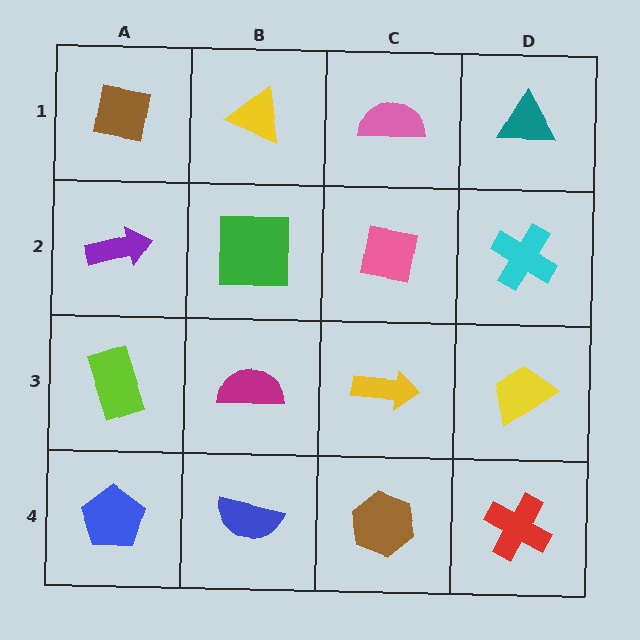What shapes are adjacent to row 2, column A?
A brown square (row 1, column A), a lime rectangle (row 3, column A), a green square (row 2, column B).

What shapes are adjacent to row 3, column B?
A green square (row 2, column B), a blue semicircle (row 4, column B), a lime rectangle (row 3, column A), a yellow arrow (row 3, column C).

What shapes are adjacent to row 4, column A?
A lime rectangle (row 3, column A), a blue semicircle (row 4, column B).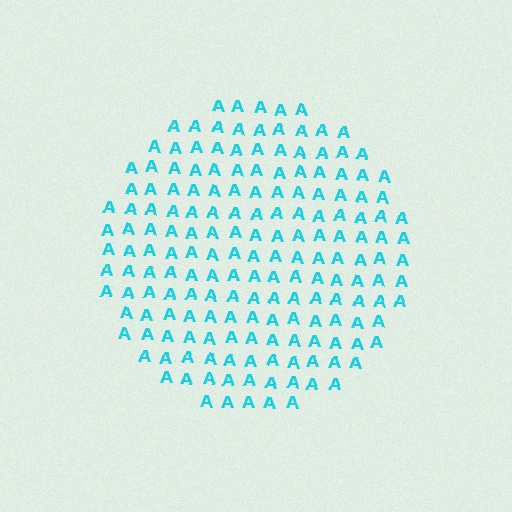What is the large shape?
The large shape is a circle.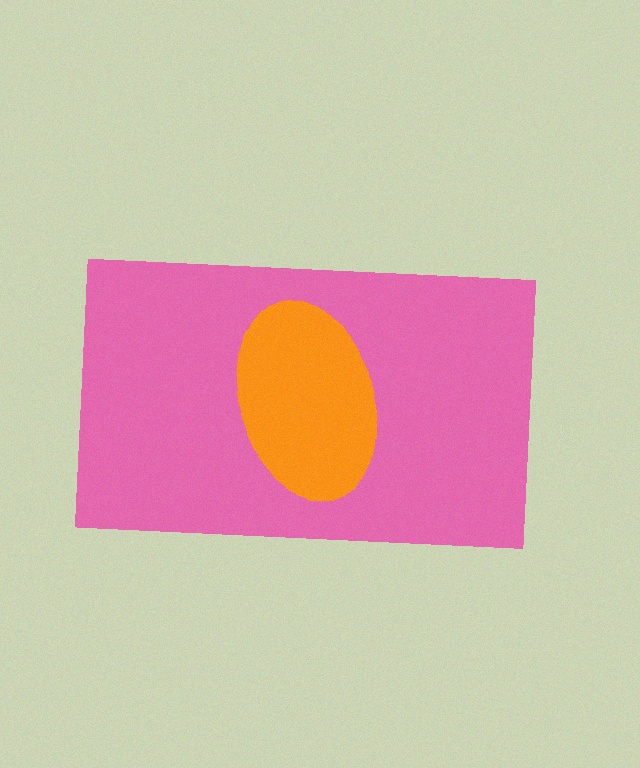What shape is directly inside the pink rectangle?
The orange ellipse.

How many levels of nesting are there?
2.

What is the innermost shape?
The orange ellipse.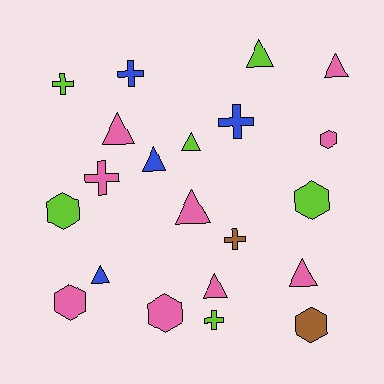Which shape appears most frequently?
Triangle, with 9 objects.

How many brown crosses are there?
There is 1 brown cross.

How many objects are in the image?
There are 21 objects.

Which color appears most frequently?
Pink, with 9 objects.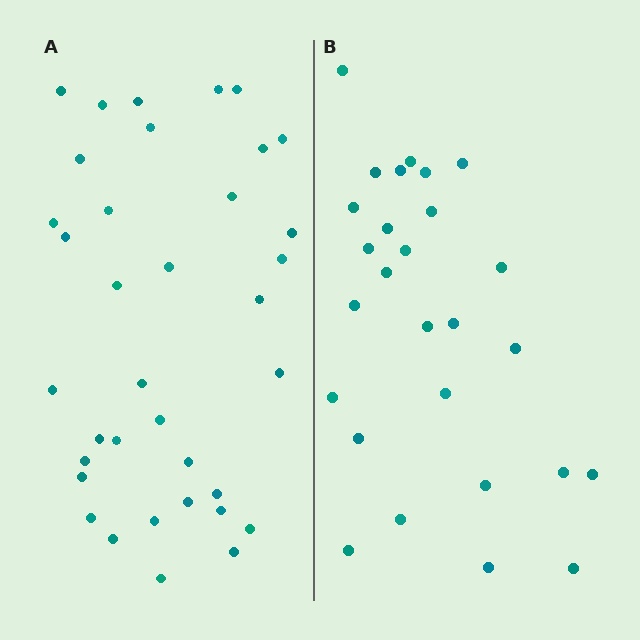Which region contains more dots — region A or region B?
Region A (the left region) has more dots.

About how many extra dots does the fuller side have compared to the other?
Region A has roughly 8 or so more dots than region B.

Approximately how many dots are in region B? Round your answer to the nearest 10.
About 30 dots. (The exact count is 27, which rounds to 30.)